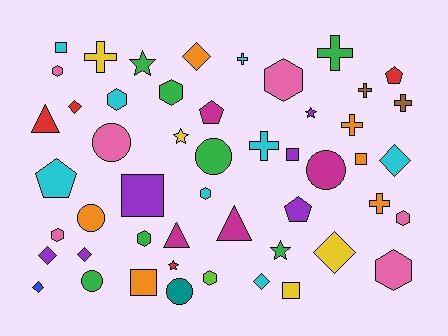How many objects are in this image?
There are 50 objects.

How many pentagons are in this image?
There are 4 pentagons.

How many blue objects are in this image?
There is 1 blue object.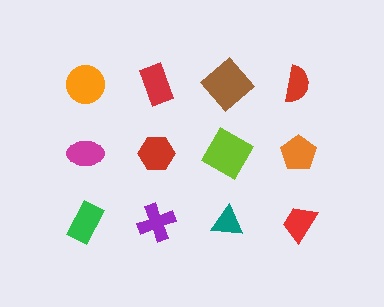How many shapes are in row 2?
4 shapes.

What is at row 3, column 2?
A purple cross.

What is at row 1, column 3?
A brown diamond.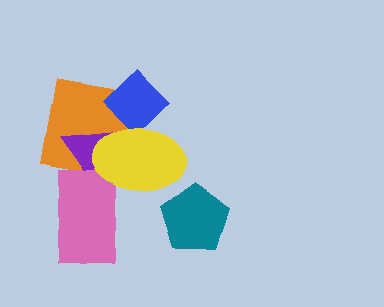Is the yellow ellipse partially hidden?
No, no other shape covers it.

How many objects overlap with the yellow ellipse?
4 objects overlap with the yellow ellipse.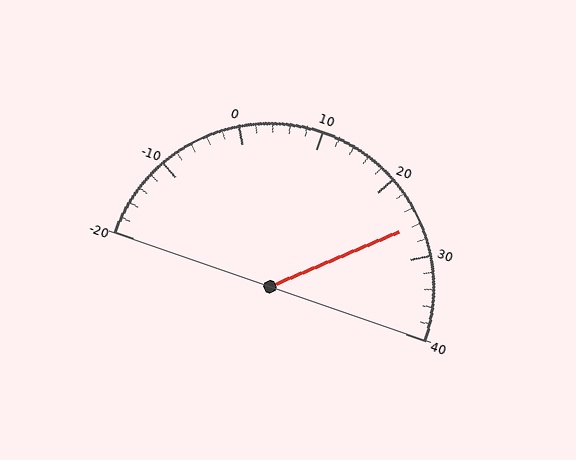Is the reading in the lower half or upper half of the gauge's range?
The reading is in the upper half of the range (-20 to 40).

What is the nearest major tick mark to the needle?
The nearest major tick mark is 30.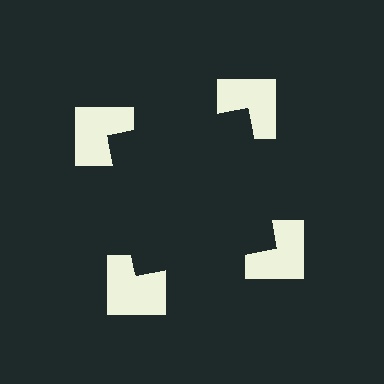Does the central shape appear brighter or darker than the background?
It typically appears slightly darker than the background, even though no actual brightness change is drawn.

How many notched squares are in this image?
There are 4 — one at each vertex of the illusory square.